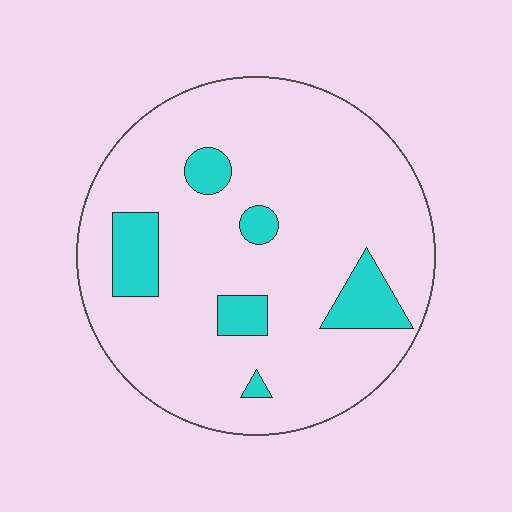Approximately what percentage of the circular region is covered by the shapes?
Approximately 15%.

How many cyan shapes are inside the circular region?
6.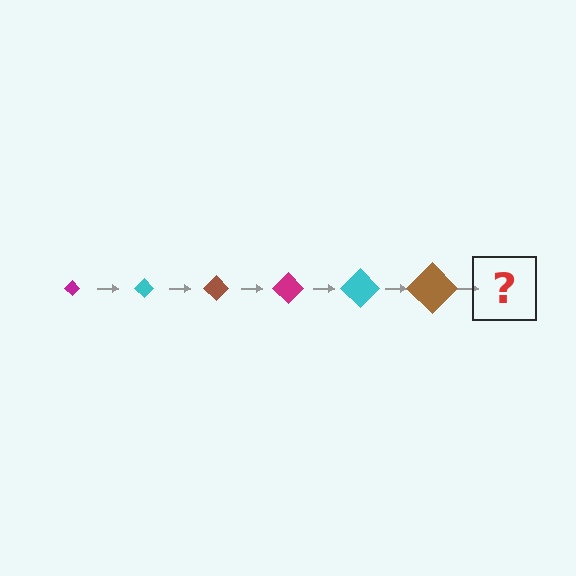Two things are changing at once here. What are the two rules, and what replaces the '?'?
The two rules are that the diamond grows larger each step and the color cycles through magenta, cyan, and brown. The '?' should be a magenta diamond, larger than the previous one.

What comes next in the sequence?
The next element should be a magenta diamond, larger than the previous one.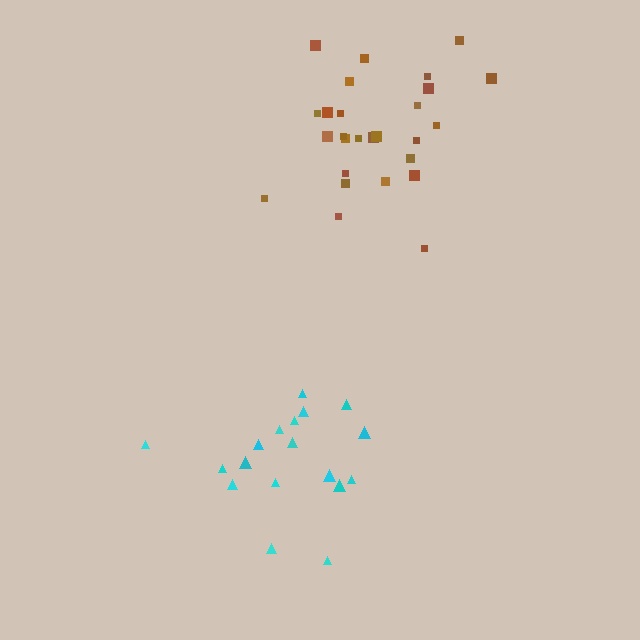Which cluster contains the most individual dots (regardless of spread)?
Brown (27).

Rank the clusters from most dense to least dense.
cyan, brown.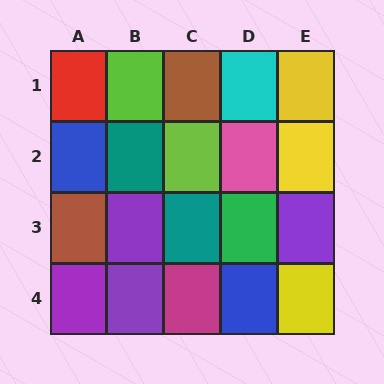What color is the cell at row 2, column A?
Blue.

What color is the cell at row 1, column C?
Brown.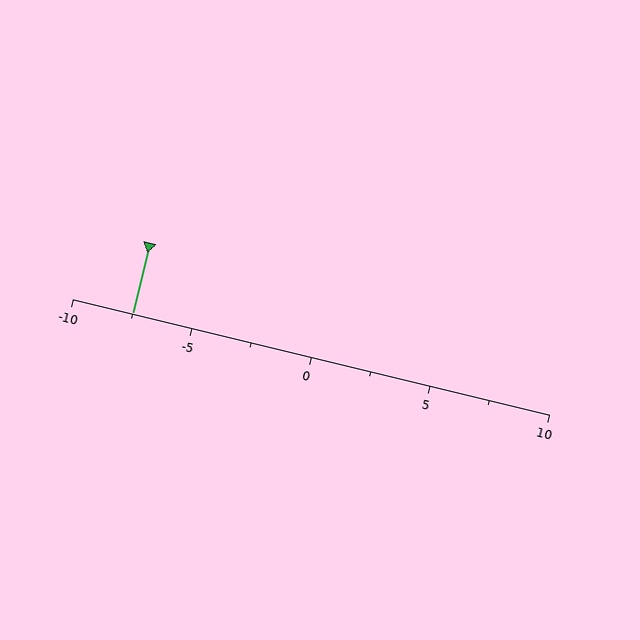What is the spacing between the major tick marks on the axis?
The major ticks are spaced 5 apart.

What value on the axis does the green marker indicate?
The marker indicates approximately -7.5.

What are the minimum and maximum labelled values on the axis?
The axis runs from -10 to 10.